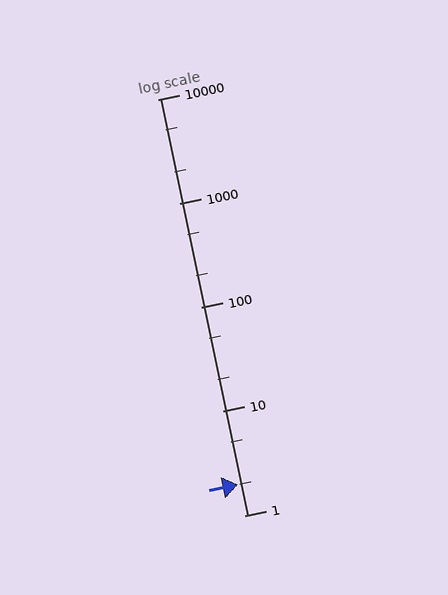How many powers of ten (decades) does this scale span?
The scale spans 4 decades, from 1 to 10000.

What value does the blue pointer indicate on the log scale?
The pointer indicates approximately 2.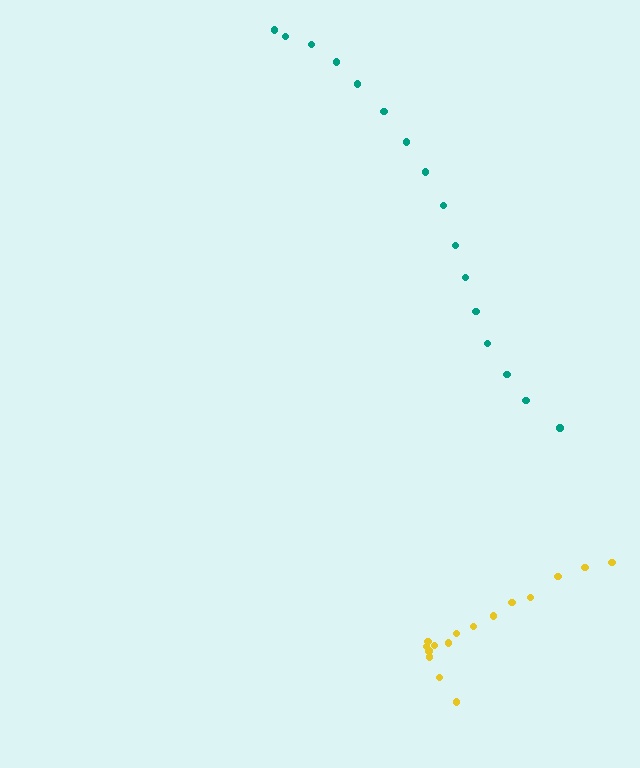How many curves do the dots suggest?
There are 2 distinct paths.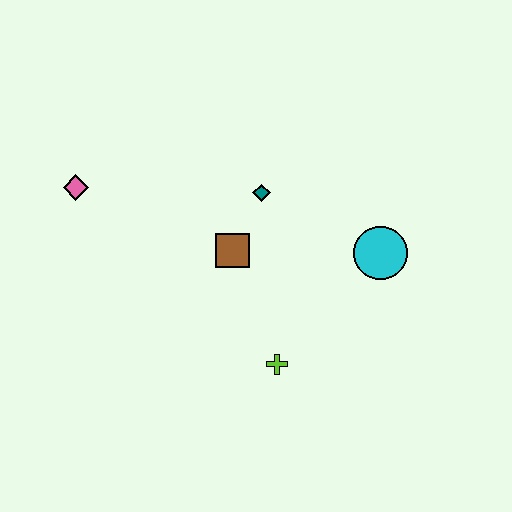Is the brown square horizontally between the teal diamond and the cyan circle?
No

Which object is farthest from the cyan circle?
The pink diamond is farthest from the cyan circle.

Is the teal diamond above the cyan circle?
Yes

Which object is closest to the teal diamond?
The brown square is closest to the teal diamond.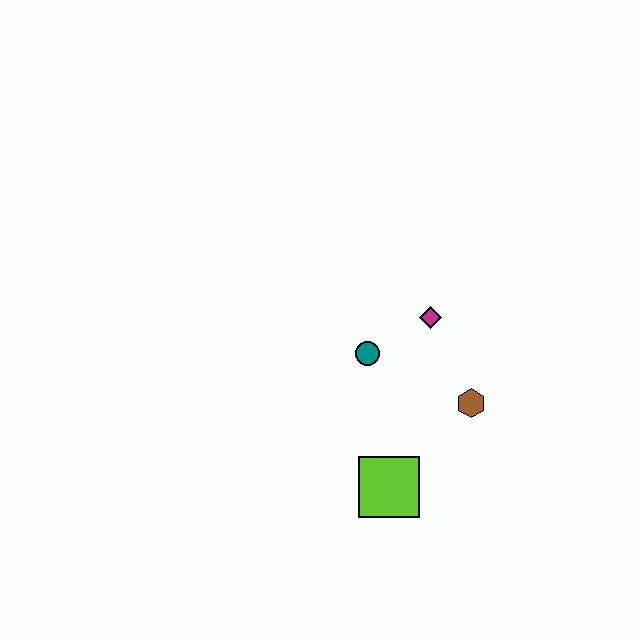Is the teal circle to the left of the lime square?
Yes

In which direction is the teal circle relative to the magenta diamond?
The teal circle is to the left of the magenta diamond.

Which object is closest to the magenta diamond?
The teal circle is closest to the magenta diamond.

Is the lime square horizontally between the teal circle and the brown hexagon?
Yes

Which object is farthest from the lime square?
The magenta diamond is farthest from the lime square.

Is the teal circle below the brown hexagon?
No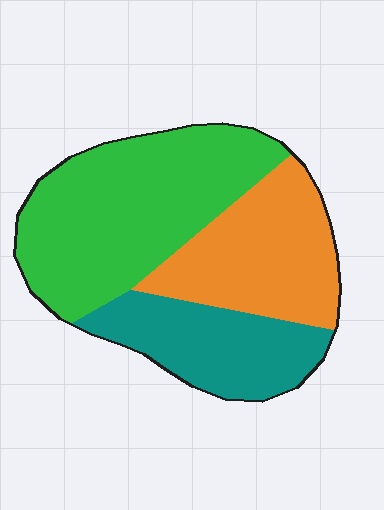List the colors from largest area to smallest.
From largest to smallest: green, orange, teal.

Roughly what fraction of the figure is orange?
Orange covers about 30% of the figure.